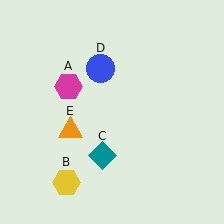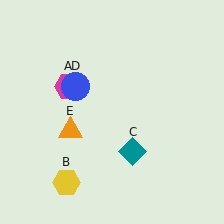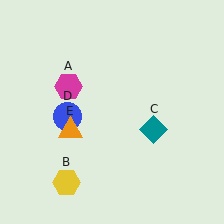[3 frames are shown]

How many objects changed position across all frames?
2 objects changed position: teal diamond (object C), blue circle (object D).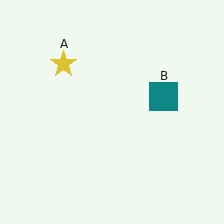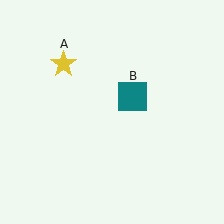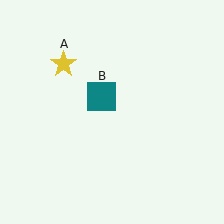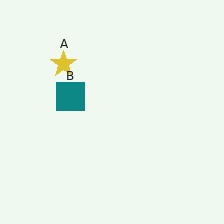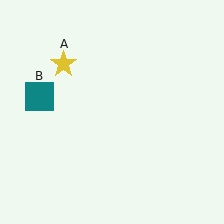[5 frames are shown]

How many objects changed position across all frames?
1 object changed position: teal square (object B).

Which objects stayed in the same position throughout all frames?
Yellow star (object A) remained stationary.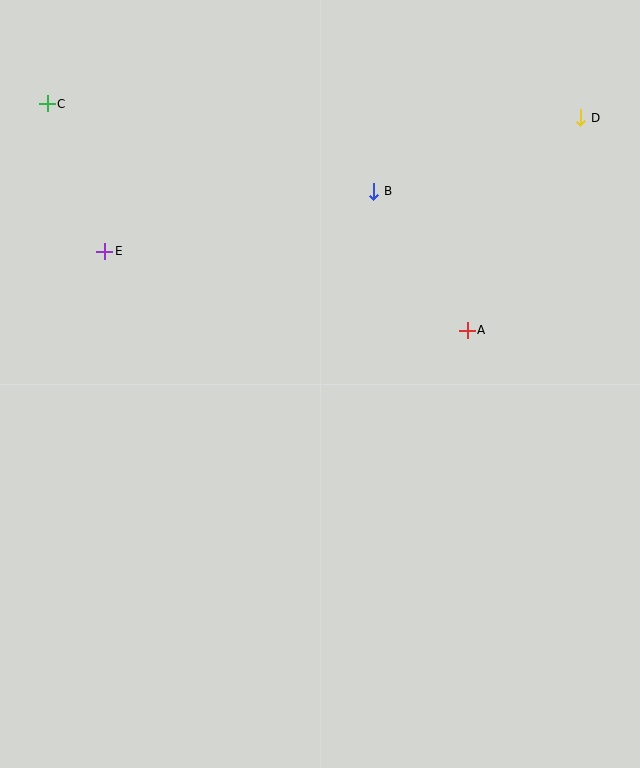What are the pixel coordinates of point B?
Point B is at (374, 191).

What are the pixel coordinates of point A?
Point A is at (467, 330).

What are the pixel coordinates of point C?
Point C is at (47, 104).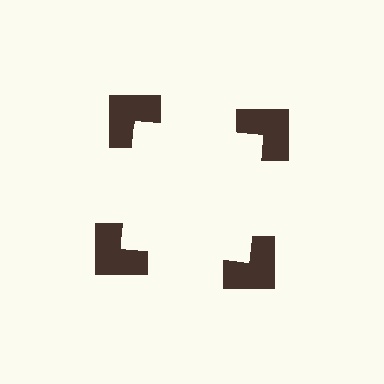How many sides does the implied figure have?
4 sides.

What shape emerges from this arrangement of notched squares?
An illusory square — its edges are inferred from the aligned wedge cuts in the notched squares, not physically drawn.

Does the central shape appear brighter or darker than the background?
It typically appears slightly brighter than the background, even though no actual brightness change is drawn.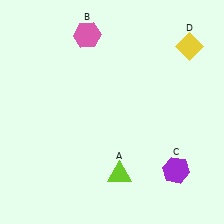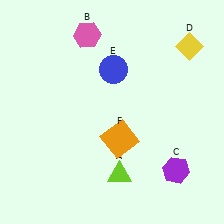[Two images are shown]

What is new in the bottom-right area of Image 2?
An orange square (F) was added in the bottom-right area of Image 2.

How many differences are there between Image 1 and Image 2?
There are 2 differences between the two images.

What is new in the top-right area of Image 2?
A blue circle (E) was added in the top-right area of Image 2.